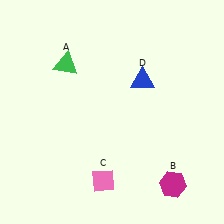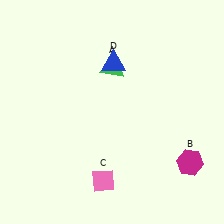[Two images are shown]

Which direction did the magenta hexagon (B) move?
The magenta hexagon (B) moved up.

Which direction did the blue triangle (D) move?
The blue triangle (D) moved left.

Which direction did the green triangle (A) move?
The green triangle (A) moved right.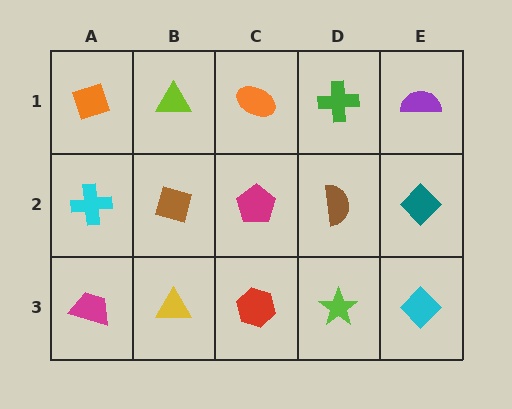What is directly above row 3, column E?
A teal diamond.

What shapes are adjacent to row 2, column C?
An orange ellipse (row 1, column C), a red hexagon (row 3, column C), a brown square (row 2, column B), a brown semicircle (row 2, column D).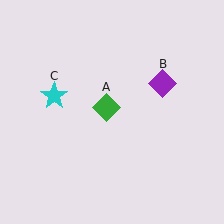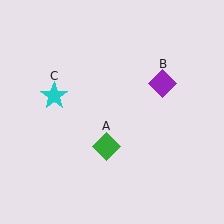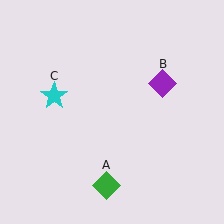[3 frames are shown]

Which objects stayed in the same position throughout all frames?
Purple diamond (object B) and cyan star (object C) remained stationary.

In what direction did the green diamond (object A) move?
The green diamond (object A) moved down.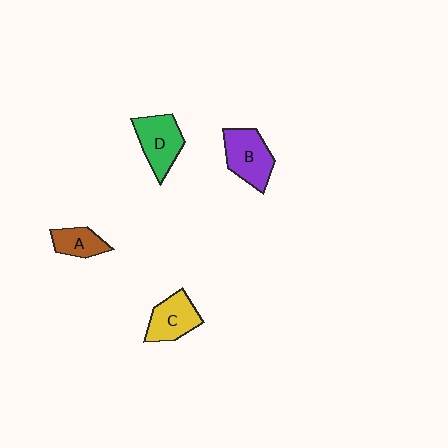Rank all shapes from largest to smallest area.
From largest to smallest: B (purple), D (green), C (yellow), A (brown).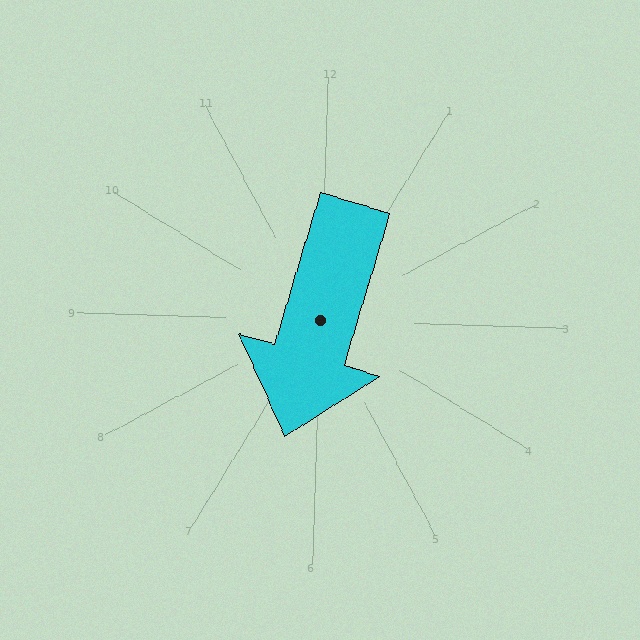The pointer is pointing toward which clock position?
Roughly 7 o'clock.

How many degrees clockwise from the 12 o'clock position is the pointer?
Approximately 195 degrees.